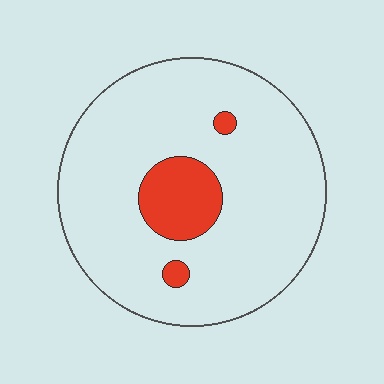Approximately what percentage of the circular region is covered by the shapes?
Approximately 10%.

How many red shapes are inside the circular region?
3.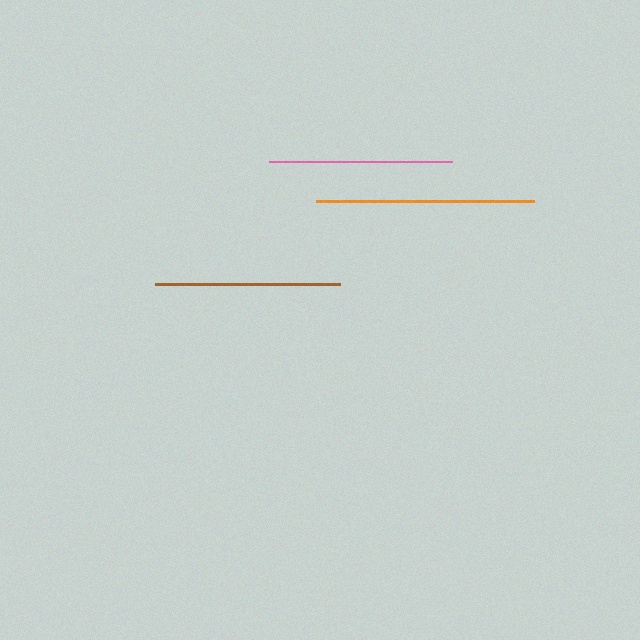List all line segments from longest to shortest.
From longest to shortest: orange, brown, pink.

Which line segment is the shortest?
The pink line is the shortest at approximately 183 pixels.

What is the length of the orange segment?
The orange segment is approximately 218 pixels long.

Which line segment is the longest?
The orange line is the longest at approximately 218 pixels.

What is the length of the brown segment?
The brown segment is approximately 184 pixels long.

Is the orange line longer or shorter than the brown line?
The orange line is longer than the brown line.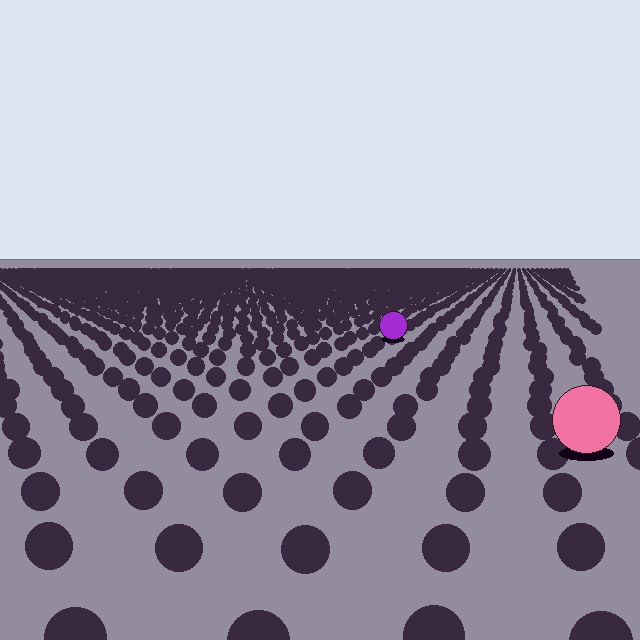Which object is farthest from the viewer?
The purple circle is farthest from the viewer. It appears smaller and the ground texture around it is denser.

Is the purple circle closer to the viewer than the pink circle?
No. The pink circle is closer — you can tell from the texture gradient: the ground texture is coarser near it.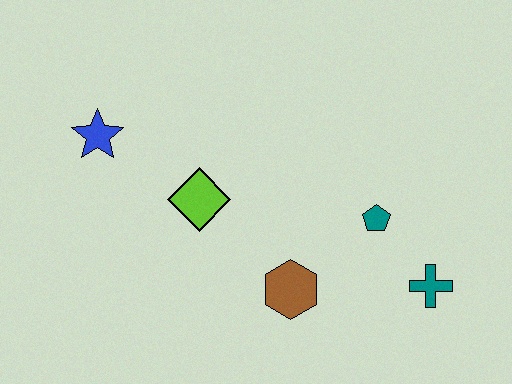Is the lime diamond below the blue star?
Yes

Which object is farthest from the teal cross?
The blue star is farthest from the teal cross.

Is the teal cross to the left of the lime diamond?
No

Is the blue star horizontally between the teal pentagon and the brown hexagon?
No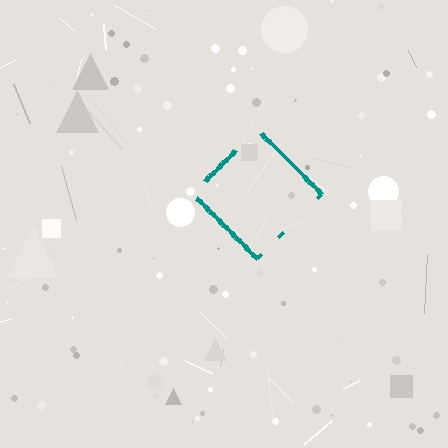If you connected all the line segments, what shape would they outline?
They would outline a diamond.